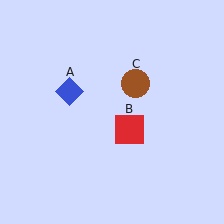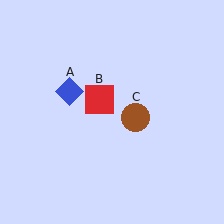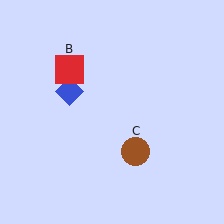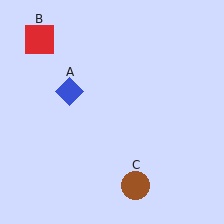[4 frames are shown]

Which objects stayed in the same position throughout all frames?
Blue diamond (object A) remained stationary.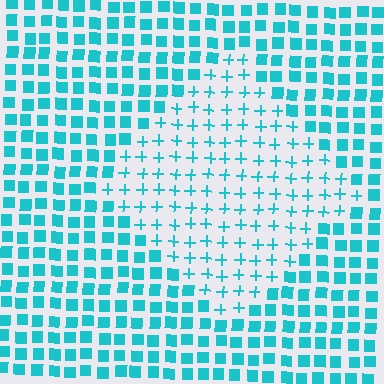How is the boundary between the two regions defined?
The boundary is defined by a change in element shape: plus signs inside vs. squares outside. All elements share the same color and spacing.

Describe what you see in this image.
The image is filled with small cyan elements arranged in a uniform grid. A diamond-shaped region contains plus signs, while the surrounding area contains squares. The boundary is defined purely by the change in element shape.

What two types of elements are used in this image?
The image uses plus signs inside the diamond region and squares outside it.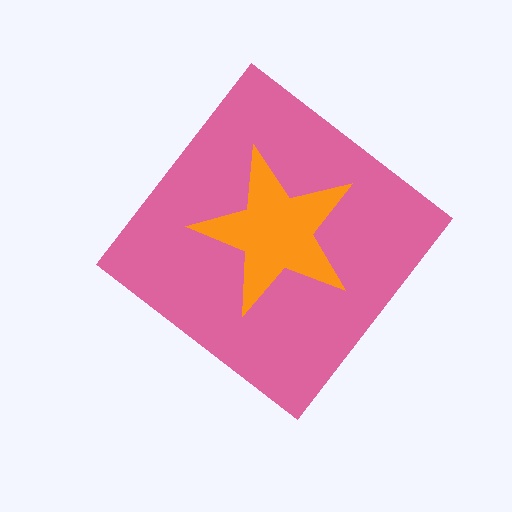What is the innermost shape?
The orange star.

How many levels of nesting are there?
2.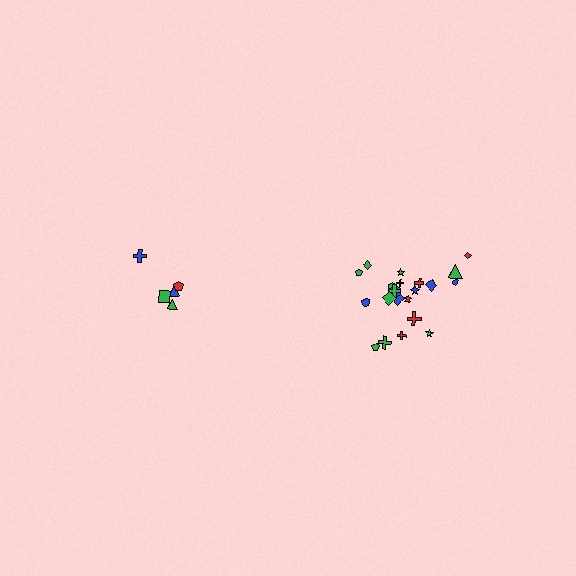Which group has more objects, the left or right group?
The right group.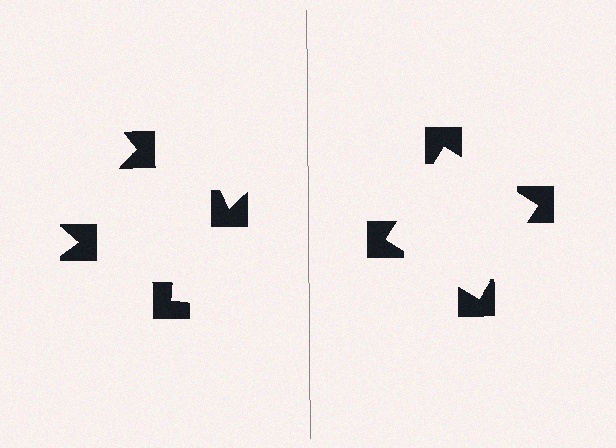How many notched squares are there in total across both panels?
8 — 4 on each side.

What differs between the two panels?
The notched squares are positioned identically on both sides; only the wedge orientations differ. On the right they align to a square; on the left they are misaligned.